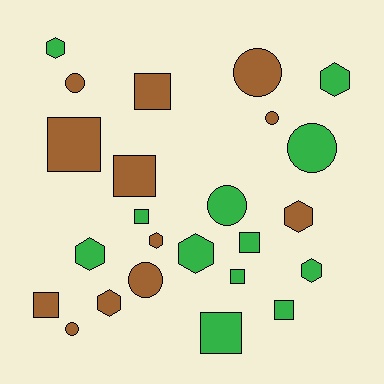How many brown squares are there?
There are 4 brown squares.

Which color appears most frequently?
Brown, with 12 objects.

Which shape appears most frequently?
Square, with 9 objects.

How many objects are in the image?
There are 24 objects.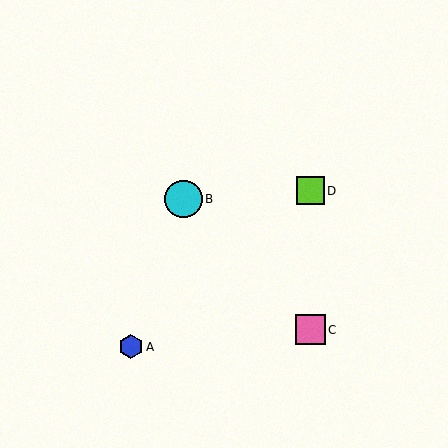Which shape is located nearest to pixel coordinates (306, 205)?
The lime square (labeled D) at (310, 191) is nearest to that location.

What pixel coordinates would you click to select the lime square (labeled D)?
Click at (310, 191) to select the lime square D.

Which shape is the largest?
The cyan circle (labeled B) is the largest.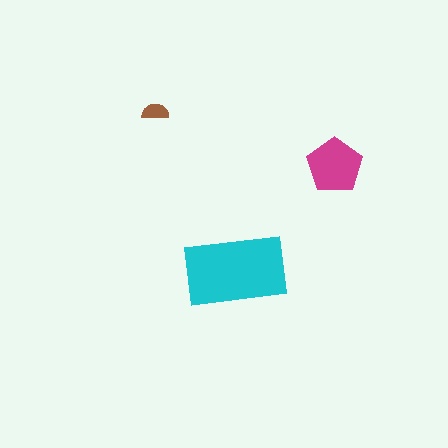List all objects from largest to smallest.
The cyan rectangle, the magenta pentagon, the brown semicircle.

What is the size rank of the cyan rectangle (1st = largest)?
1st.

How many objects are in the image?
There are 3 objects in the image.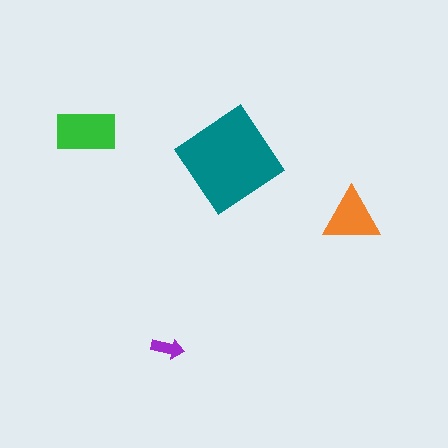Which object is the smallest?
The purple arrow.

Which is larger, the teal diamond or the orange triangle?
The teal diamond.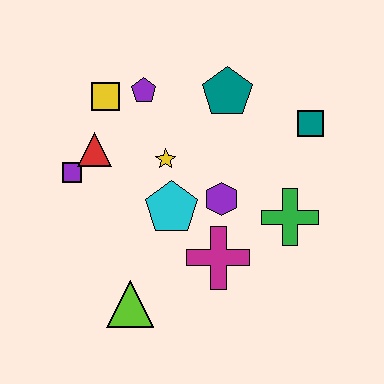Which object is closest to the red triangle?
The purple square is closest to the red triangle.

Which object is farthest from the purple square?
The teal square is farthest from the purple square.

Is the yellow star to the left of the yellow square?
No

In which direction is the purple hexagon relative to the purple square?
The purple hexagon is to the right of the purple square.